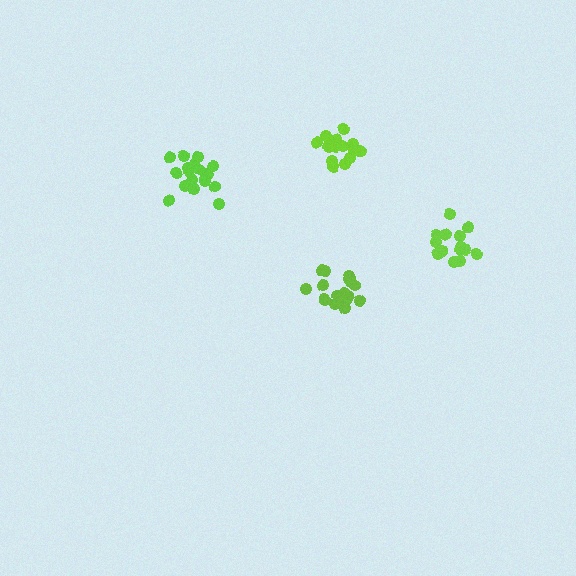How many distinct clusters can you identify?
There are 4 distinct clusters.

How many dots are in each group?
Group 1: 14 dots, Group 2: 20 dots, Group 3: 14 dots, Group 4: 18 dots (66 total).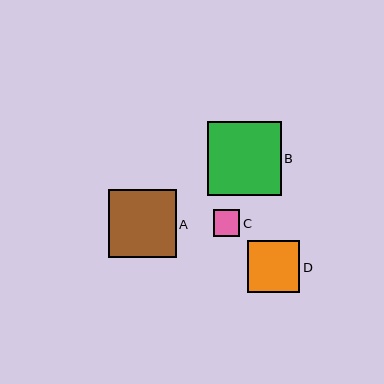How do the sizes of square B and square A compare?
Square B and square A are approximately the same size.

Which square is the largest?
Square B is the largest with a size of approximately 73 pixels.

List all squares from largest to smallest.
From largest to smallest: B, A, D, C.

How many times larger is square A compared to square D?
Square A is approximately 1.3 times the size of square D.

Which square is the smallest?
Square C is the smallest with a size of approximately 26 pixels.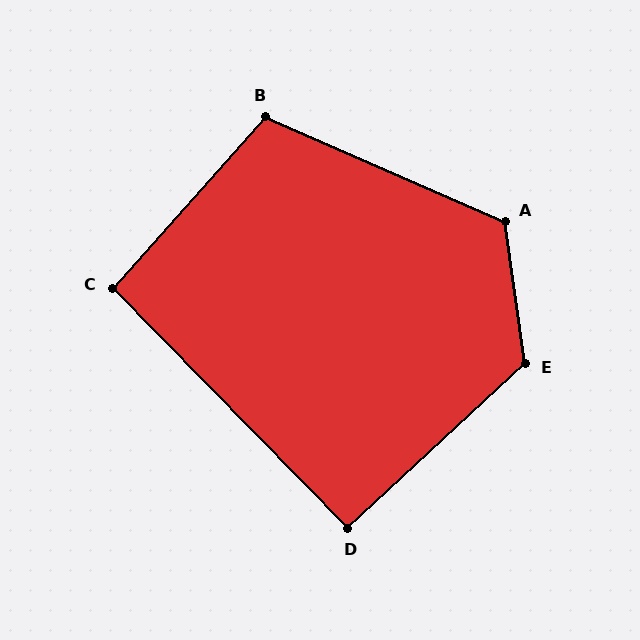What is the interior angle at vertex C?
Approximately 94 degrees (approximately right).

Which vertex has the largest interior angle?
E, at approximately 125 degrees.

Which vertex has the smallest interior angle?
D, at approximately 92 degrees.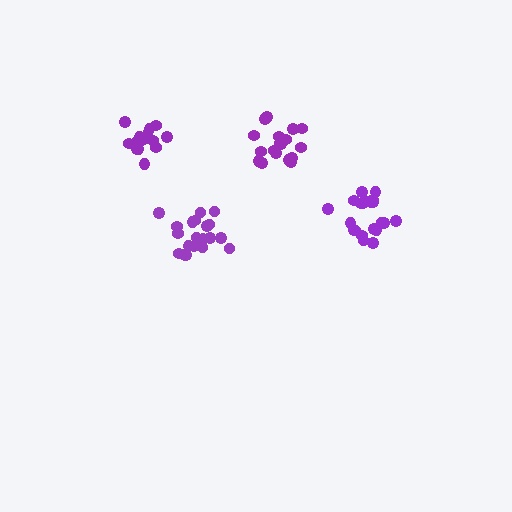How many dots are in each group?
Group 1: 20 dots, Group 2: 15 dots, Group 3: 21 dots, Group 4: 18 dots (74 total).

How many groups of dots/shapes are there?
There are 4 groups.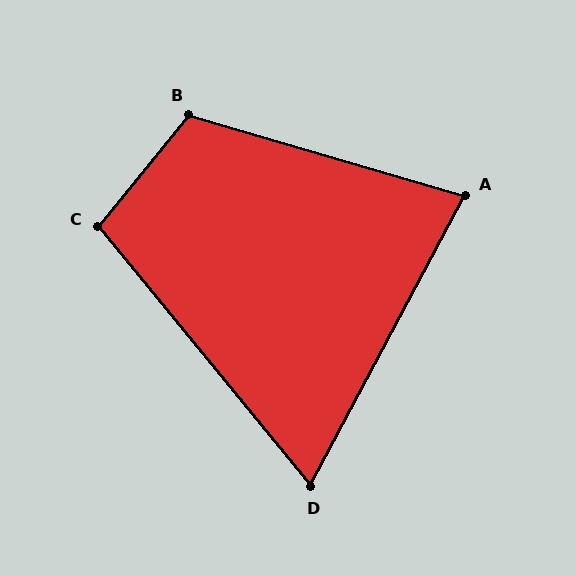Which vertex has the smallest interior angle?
D, at approximately 67 degrees.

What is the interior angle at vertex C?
Approximately 102 degrees (obtuse).